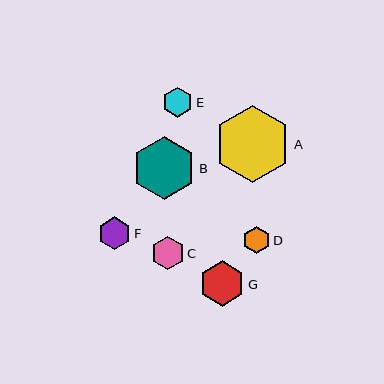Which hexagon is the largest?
Hexagon A is the largest with a size of approximately 77 pixels.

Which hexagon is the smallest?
Hexagon D is the smallest with a size of approximately 27 pixels.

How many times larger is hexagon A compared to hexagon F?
Hexagon A is approximately 2.4 times the size of hexagon F.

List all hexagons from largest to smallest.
From largest to smallest: A, B, G, C, F, E, D.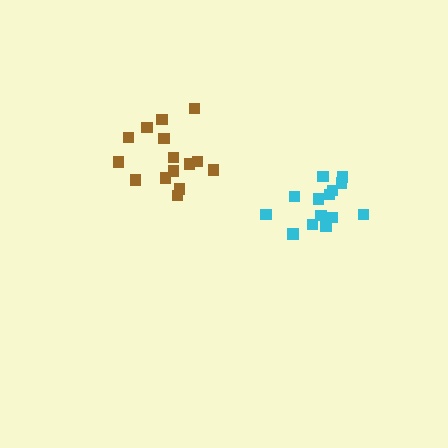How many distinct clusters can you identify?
There are 2 distinct clusters.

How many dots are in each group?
Group 1: 15 dots, Group 2: 14 dots (29 total).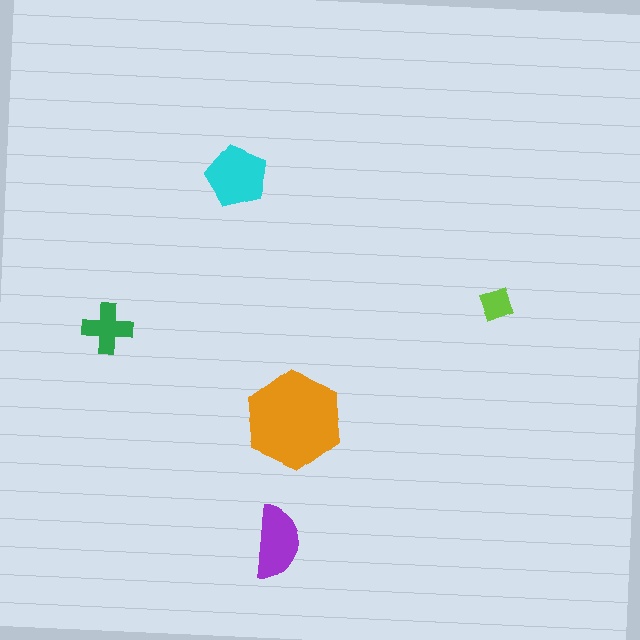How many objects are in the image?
There are 5 objects in the image.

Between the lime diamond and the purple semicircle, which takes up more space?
The purple semicircle.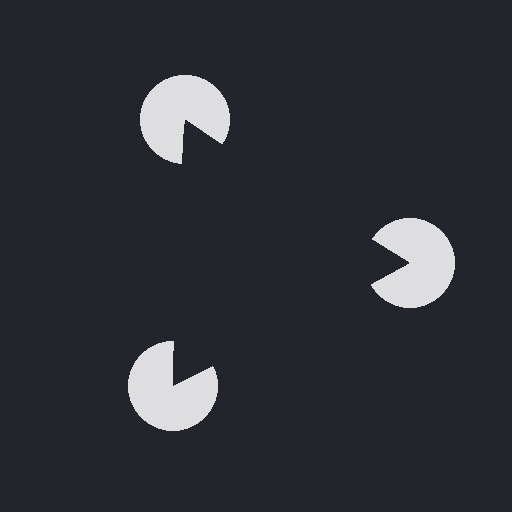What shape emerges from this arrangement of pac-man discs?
An illusory triangle — its edges are inferred from the aligned wedge cuts in the pac-man discs, not physically drawn.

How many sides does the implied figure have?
3 sides.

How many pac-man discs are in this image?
There are 3 — one at each vertex of the illusory triangle.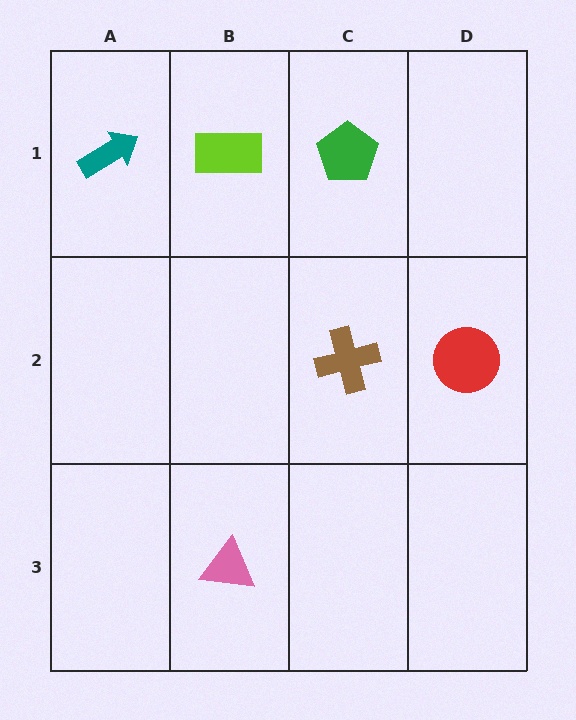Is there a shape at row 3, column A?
No, that cell is empty.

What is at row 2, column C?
A brown cross.